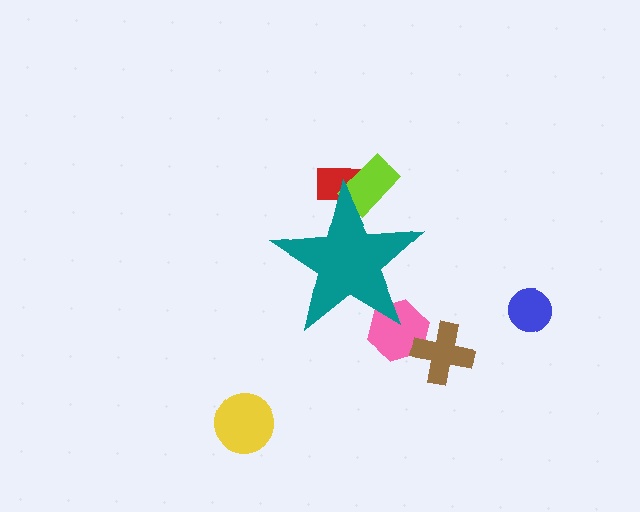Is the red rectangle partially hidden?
Yes, the red rectangle is partially hidden behind the teal star.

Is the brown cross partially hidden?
No, the brown cross is fully visible.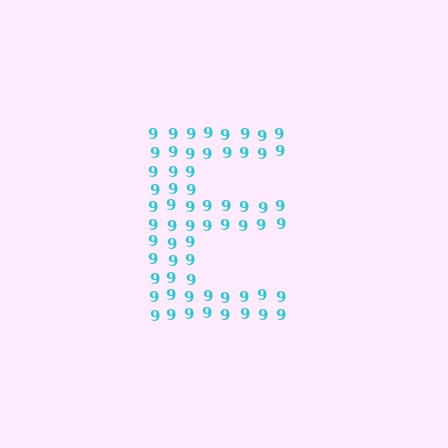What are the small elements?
The small elements are digit 9's.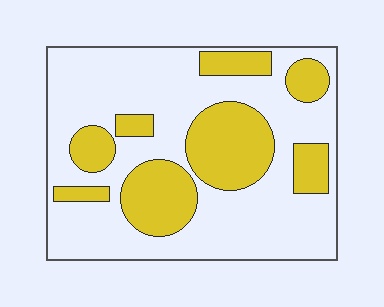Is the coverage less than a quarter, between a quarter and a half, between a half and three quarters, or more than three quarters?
Between a quarter and a half.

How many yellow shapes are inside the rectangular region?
8.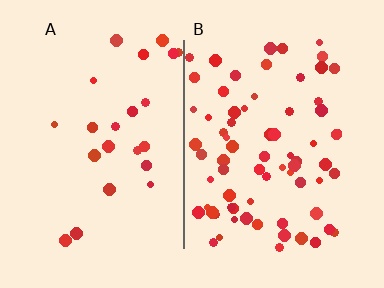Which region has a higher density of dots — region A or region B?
B (the right).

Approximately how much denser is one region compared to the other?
Approximately 3.0× — region B over region A.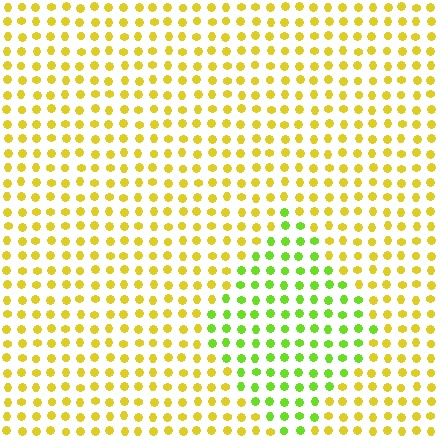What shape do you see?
I see a diamond.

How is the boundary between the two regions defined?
The boundary is defined purely by a slight shift in hue (about 44 degrees). Spacing, size, and orientation are identical on both sides.